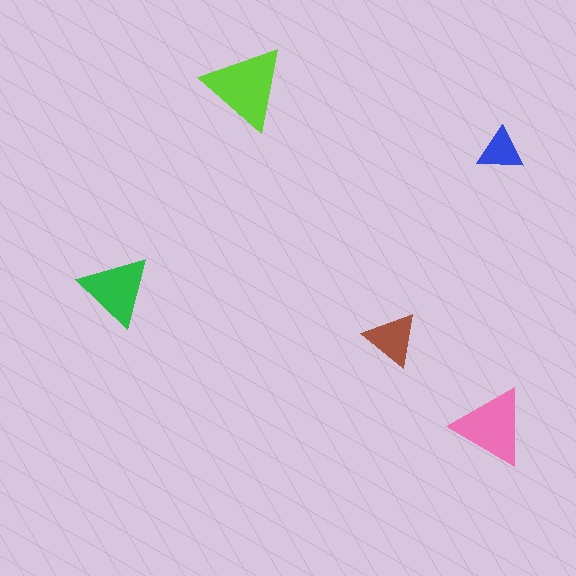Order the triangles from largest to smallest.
the lime one, the pink one, the green one, the brown one, the blue one.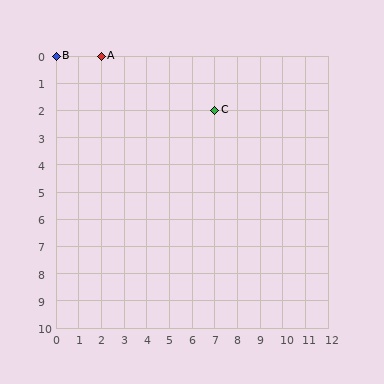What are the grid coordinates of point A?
Point A is at grid coordinates (2, 0).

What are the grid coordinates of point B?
Point B is at grid coordinates (0, 0).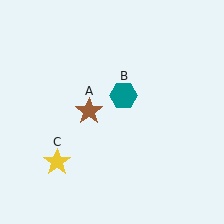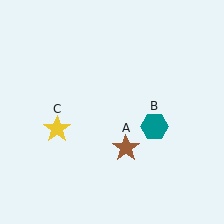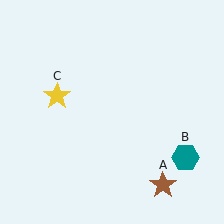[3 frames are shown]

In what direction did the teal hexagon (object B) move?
The teal hexagon (object B) moved down and to the right.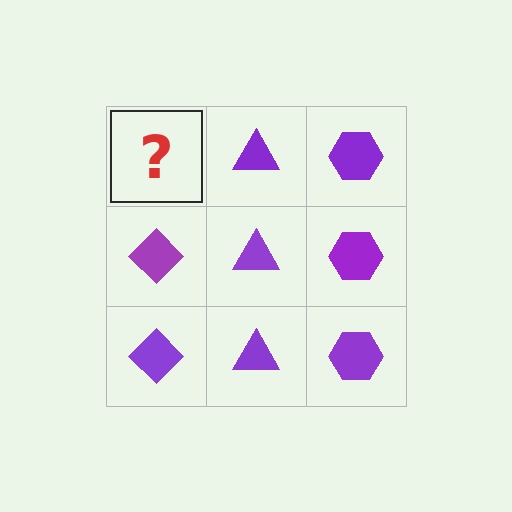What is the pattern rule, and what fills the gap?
The rule is that each column has a consistent shape. The gap should be filled with a purple diamond.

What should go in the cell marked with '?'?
The missing cell should contain a purple diamond.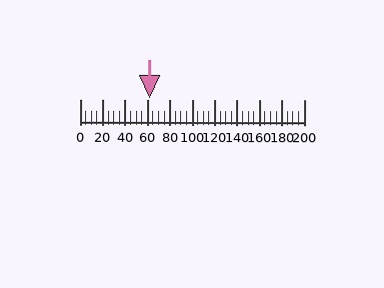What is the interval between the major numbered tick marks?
The major tick marks are spaced 20 units apart.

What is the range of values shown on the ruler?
The ruler shows values from 0 to 200.